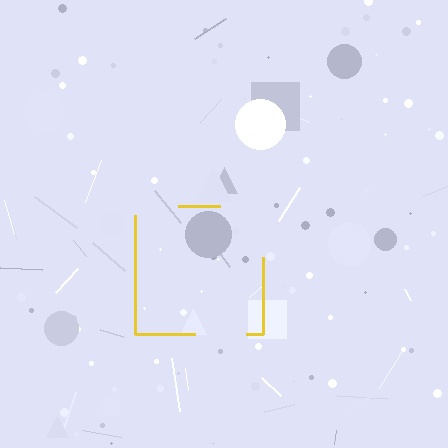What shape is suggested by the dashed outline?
The dashed outline suggests a square.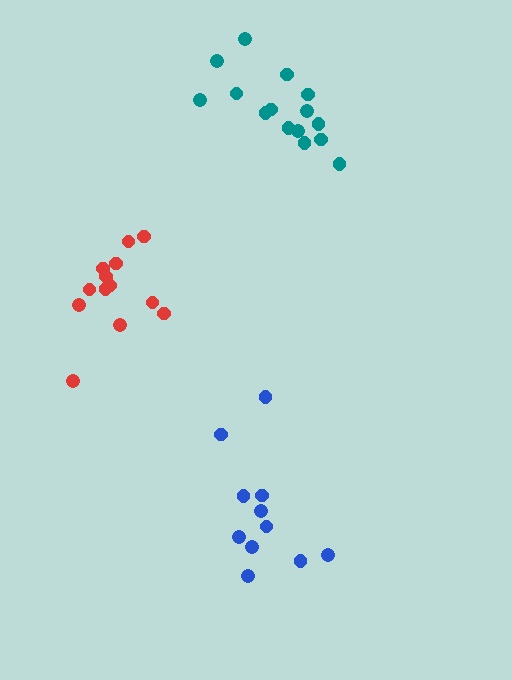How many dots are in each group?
Group 1: 11 dots, Group 2: 13 dots, Group 3: 15 dots (39 total).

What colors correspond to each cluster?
The clusters are colored: blue, red, teal.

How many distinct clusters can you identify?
There are 3 distinct clusters.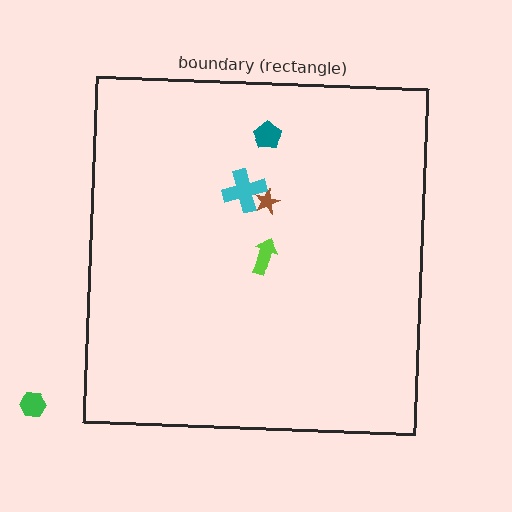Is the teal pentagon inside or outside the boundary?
Inside.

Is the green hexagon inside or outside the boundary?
Outside.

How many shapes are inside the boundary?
4 inside, 1 outside.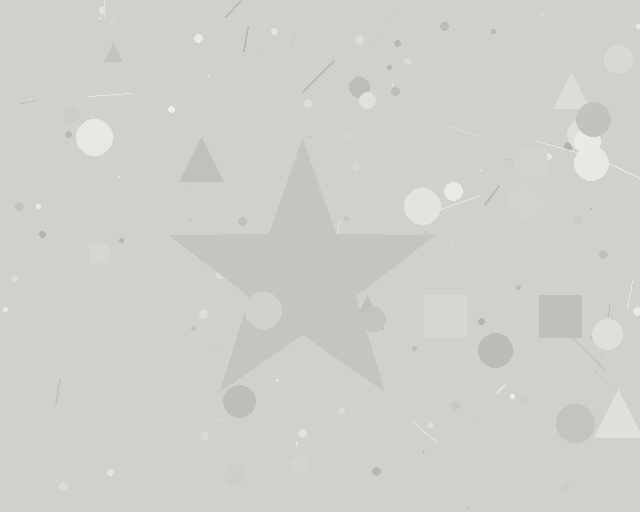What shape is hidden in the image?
A star is hidden in the image.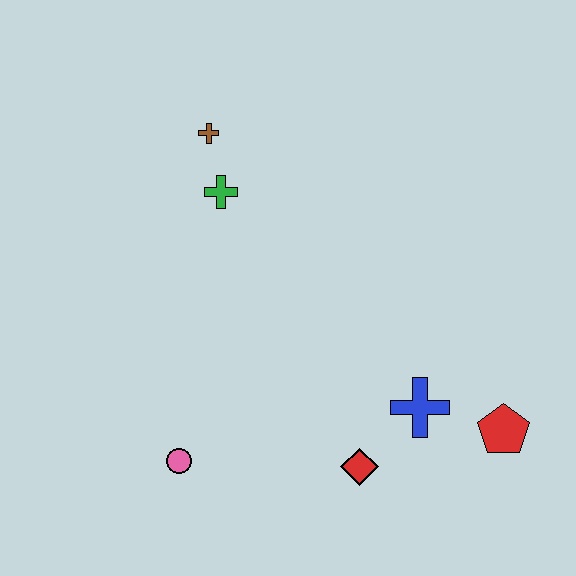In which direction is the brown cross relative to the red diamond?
The brown cross is above the red diamond.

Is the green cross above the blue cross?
Yes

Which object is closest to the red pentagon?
The blue cross is closest to the red pentagon.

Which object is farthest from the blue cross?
The brown cross is farthest from the blue cross.